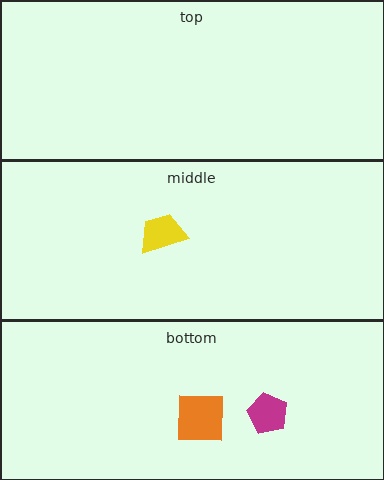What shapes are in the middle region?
The yellow trapezoid.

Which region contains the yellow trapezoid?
The middle region.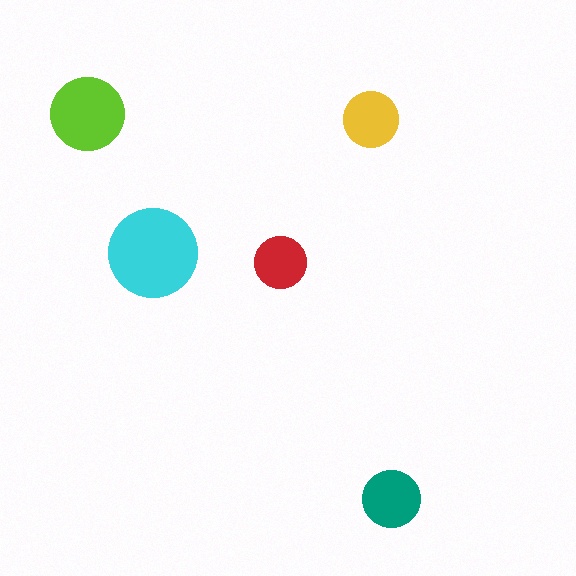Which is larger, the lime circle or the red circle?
The lime one.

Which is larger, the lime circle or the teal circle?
The lime one.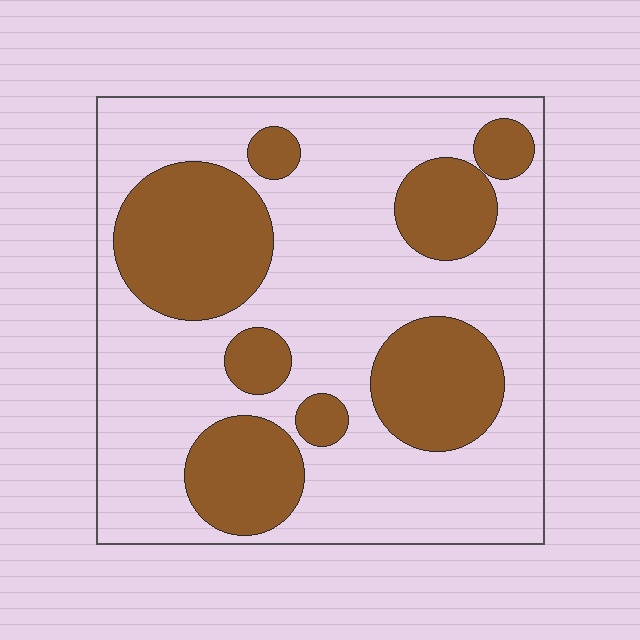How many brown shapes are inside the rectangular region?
8.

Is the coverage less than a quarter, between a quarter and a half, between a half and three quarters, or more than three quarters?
Between a quarter and a half.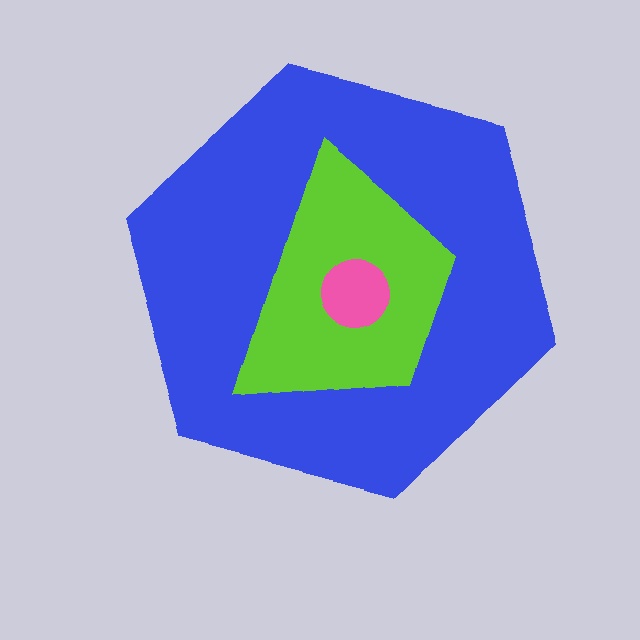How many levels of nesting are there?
3.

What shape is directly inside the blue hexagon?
The lime trapezoid.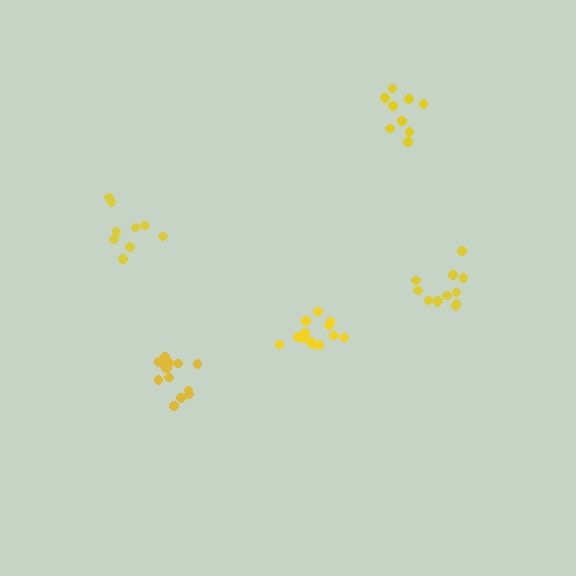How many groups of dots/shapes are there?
There are 5 groups.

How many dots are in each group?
Group 1: 13 dots, Group 2: 9 dots, Group 3: 9 dots, Group 4: 13 dots, Group 5: 12 dots (56 total).